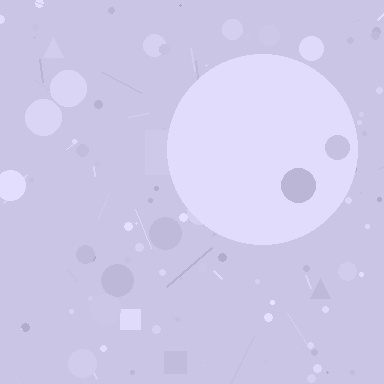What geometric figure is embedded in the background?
A circle is embedded in the background.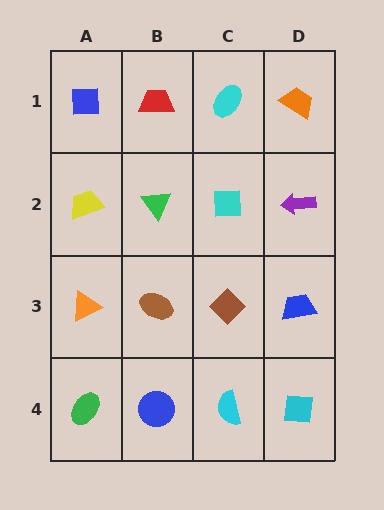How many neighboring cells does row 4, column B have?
3.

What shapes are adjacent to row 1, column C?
A cyan square (row 2, column C), a red trapezoid (row 1, column B), an orange trapezoid (row 1, column D).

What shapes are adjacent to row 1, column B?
A green triangle (row 2, column B), a blue square (row 1, column A), a cyan ellipse (row 1, column C).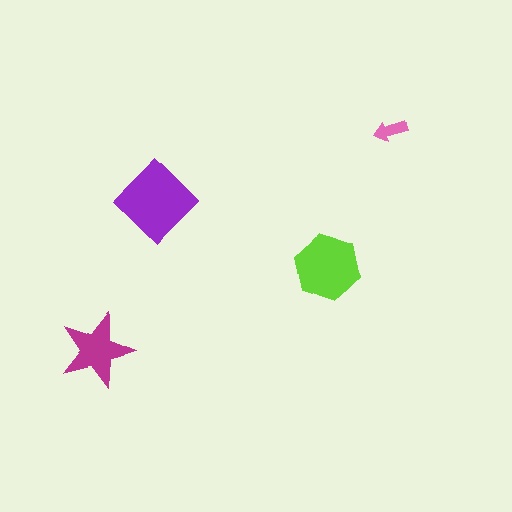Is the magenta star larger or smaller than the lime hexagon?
Smaller.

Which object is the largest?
The purple diamond.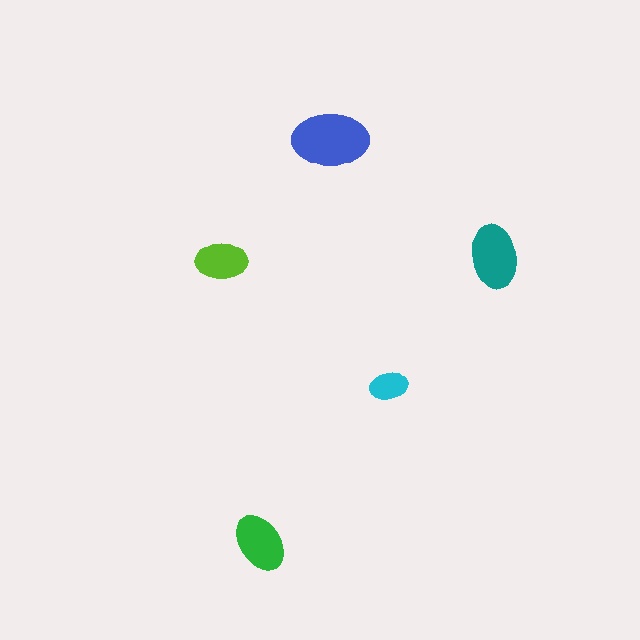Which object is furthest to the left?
The lime ellipse is leftmost.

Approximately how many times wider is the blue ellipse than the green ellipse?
About 1.5 times wider.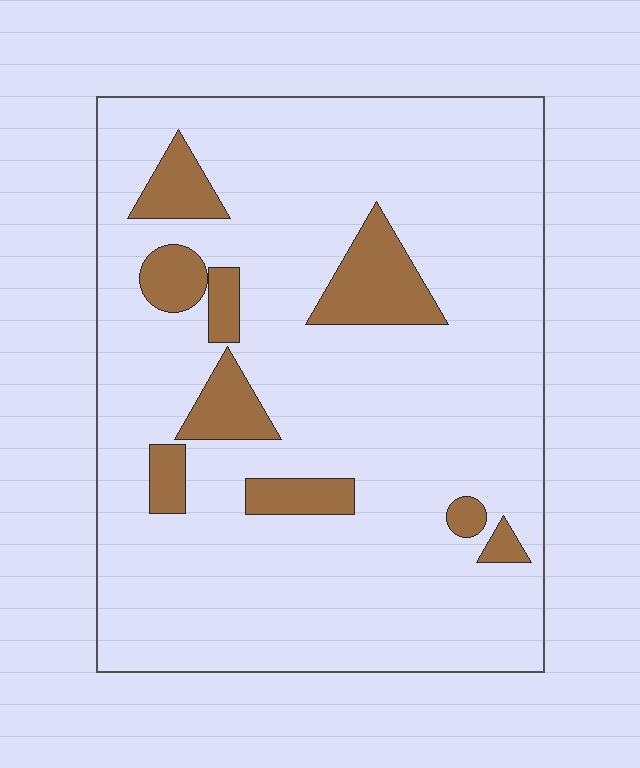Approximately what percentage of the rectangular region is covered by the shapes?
Approximately 15%.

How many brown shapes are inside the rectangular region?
9.